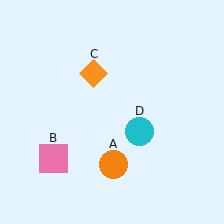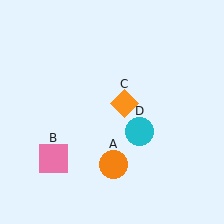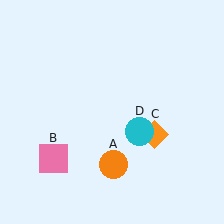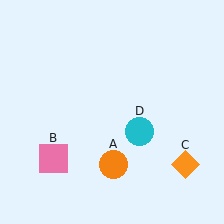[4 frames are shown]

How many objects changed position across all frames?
1 object changed position: orange diamond (object C).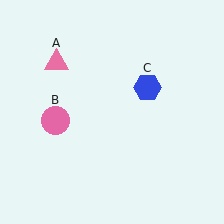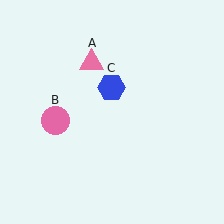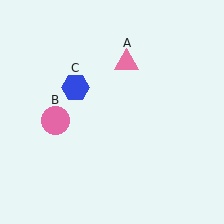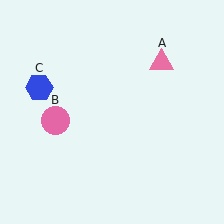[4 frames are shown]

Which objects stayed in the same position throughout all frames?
Pink circle (object B) remained stationary.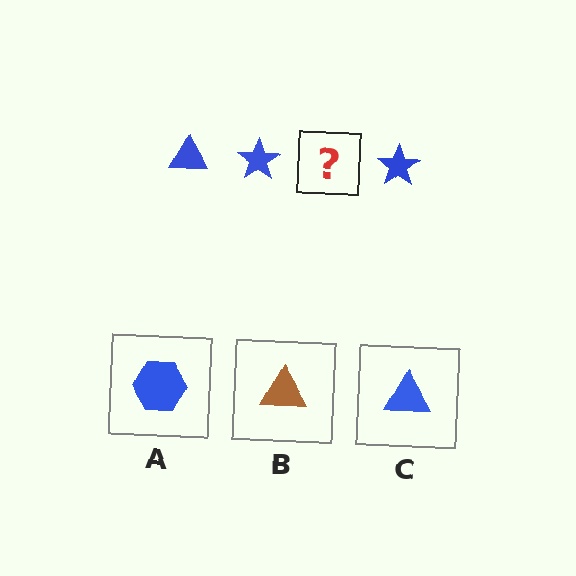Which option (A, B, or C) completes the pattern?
C.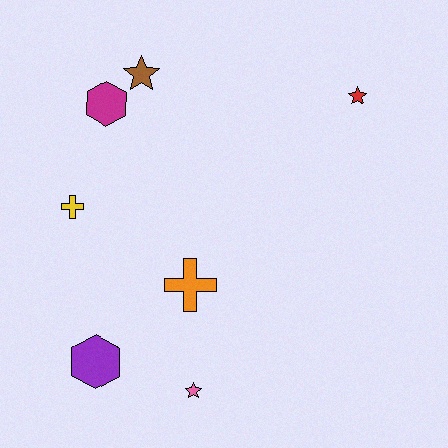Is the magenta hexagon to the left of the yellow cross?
No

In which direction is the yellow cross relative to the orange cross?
The yellow cross is to the left of the orange cross.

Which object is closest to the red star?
The brown star is closest to the red star.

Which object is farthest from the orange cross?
The red star is farthest from the orange cross.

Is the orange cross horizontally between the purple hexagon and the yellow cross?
No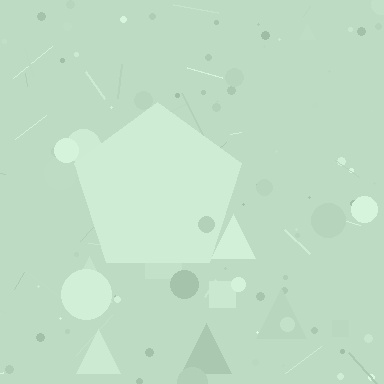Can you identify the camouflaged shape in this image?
The camouflaged shape is a pentagon.